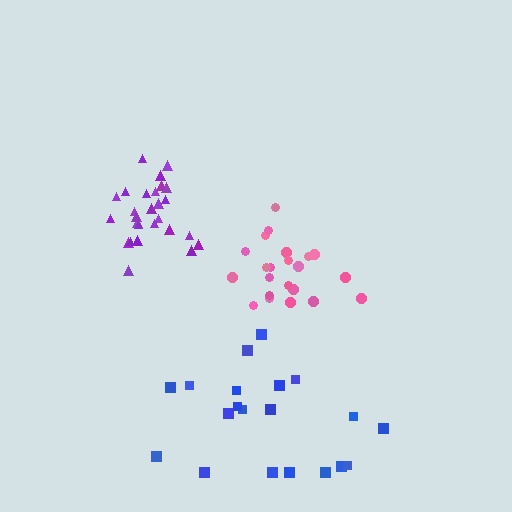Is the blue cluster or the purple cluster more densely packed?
Purple.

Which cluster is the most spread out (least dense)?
Blue.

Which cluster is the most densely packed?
Purple.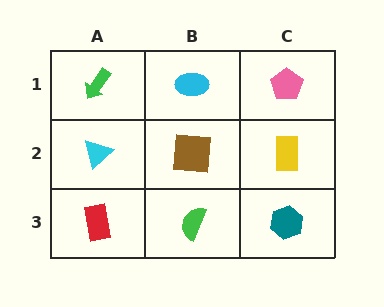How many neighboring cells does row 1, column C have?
2.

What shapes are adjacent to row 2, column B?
A cyan ellipse (row 1, column B), a green semicircle (row 3, column B), a cyan triangle (row 2, column A), a yellow rectangle (row 2, column C).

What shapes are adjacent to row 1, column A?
A cyan triangle (row 2, column A), a cyan ellipse (row 1, column B).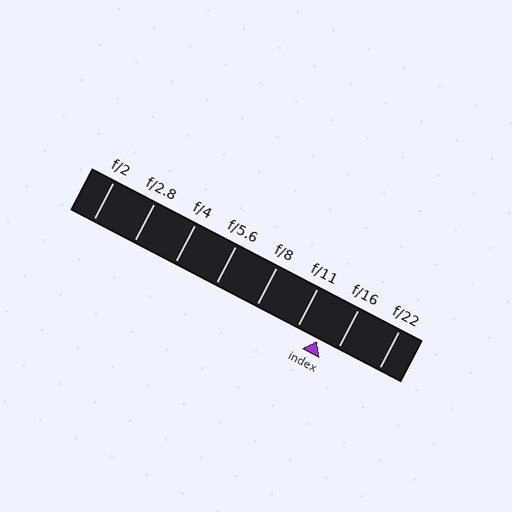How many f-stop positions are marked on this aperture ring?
There are 8 f-stop positions marked.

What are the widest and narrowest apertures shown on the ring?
The widest aperture shown is f/2 and the narrowest is f/22.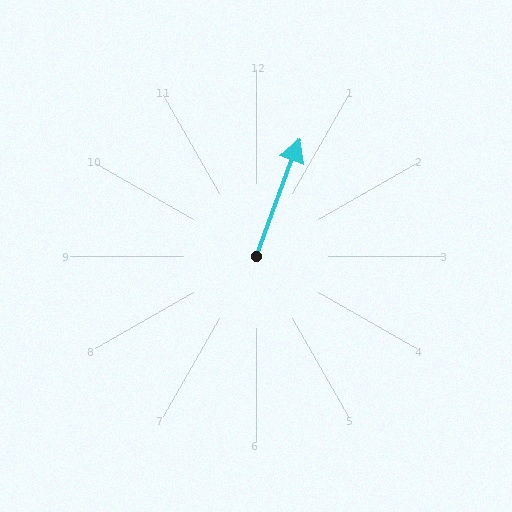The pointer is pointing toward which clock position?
Roughly 1 o'clock.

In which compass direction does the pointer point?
North.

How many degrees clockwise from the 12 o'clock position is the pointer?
Approximately 20 degrees.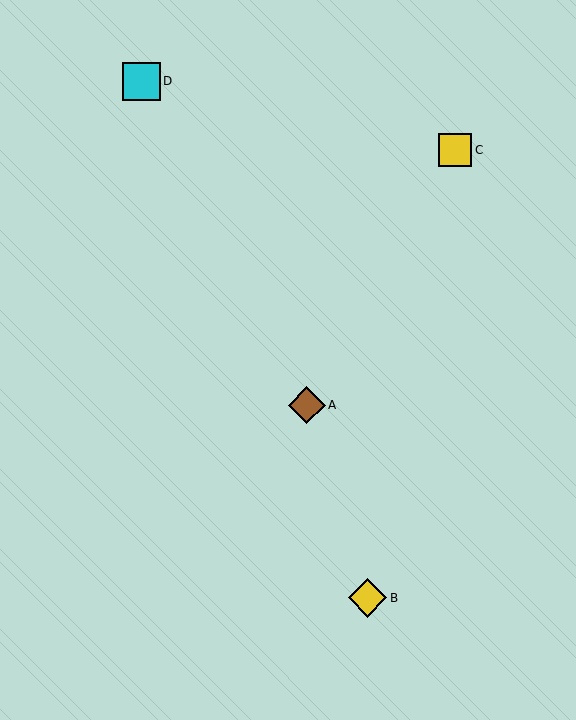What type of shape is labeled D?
Shape D is a cyan square.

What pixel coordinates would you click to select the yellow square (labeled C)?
Click at (455, 150) to select the yellow square C.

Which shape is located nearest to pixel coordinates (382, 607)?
The yellow diamond (labeled B) at (367, 598) is nearest to that location.